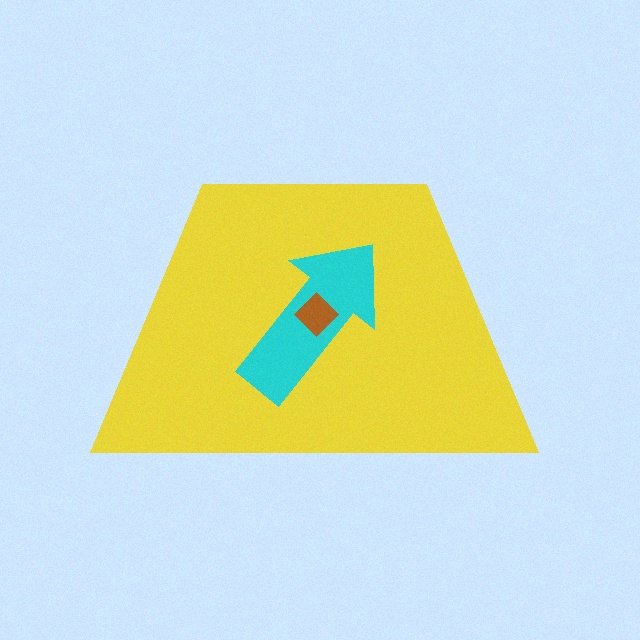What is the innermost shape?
The brown diamond.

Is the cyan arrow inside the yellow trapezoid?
Yes.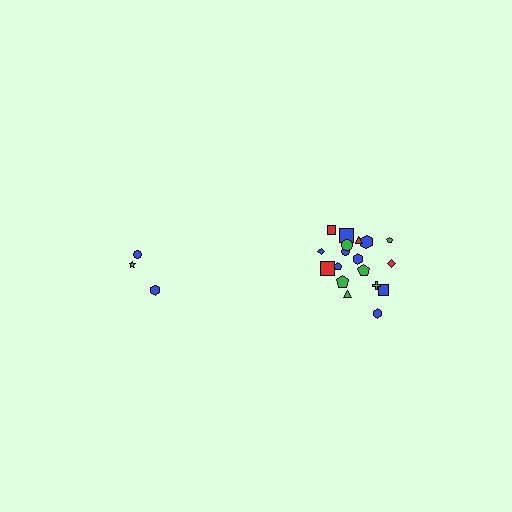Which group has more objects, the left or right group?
The right group.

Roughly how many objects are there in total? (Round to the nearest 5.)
Roughly 20 objects in total.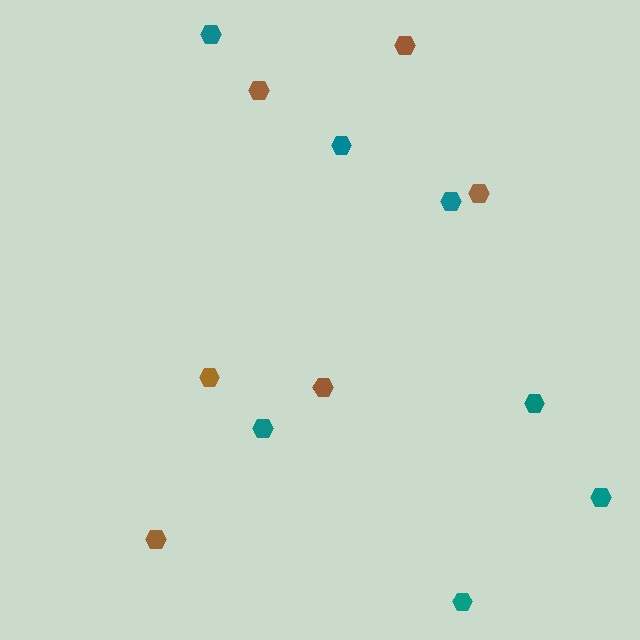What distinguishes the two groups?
There are 2 groups: one group of brown hexagons (6) and one group of teal hexagons (7).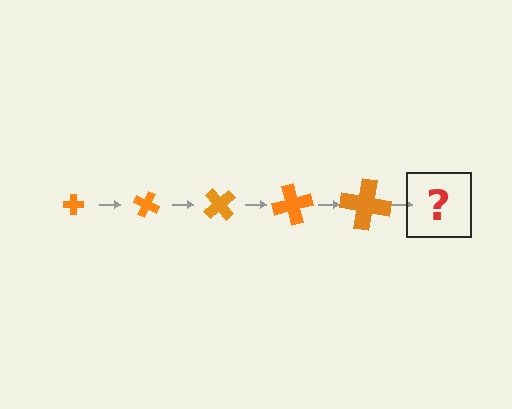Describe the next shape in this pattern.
It should be a cross, larger than the previous one and rotated 125 degrees from the start.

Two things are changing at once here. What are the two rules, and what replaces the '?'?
The two rules are that the cross grows larger each step and it rotates 25 degrees each step. The '?' should be a cross, larger than the previous one and rotated 125 degrees from the start.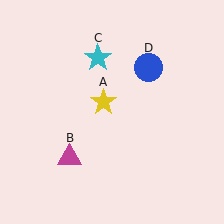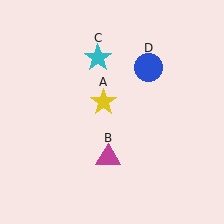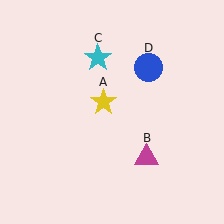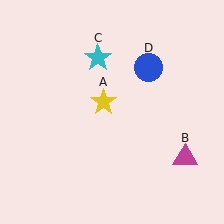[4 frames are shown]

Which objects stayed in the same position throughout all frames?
Yellow star (object A) and cyan star (object C) and blue circle (object D) remained stationary.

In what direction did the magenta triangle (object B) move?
The magenta triangle (object B) moved right.